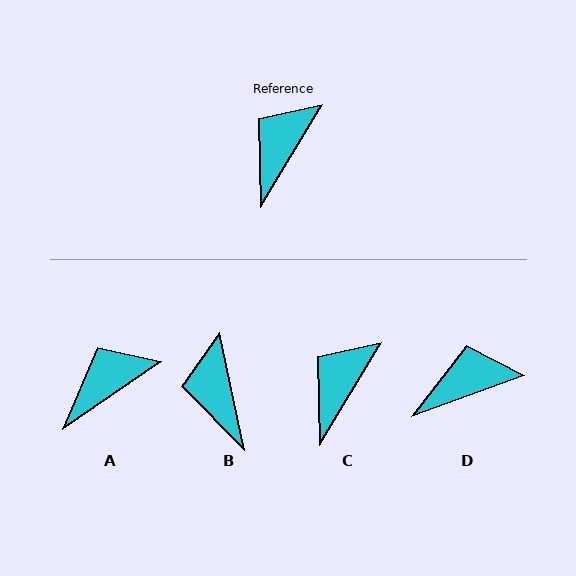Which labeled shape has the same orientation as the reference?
C.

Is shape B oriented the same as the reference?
No, it is off by about 43 degrees.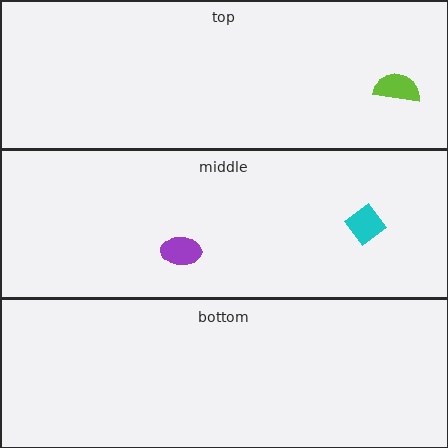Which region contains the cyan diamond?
The middle region.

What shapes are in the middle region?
The purple ellipse, the cyan diamond.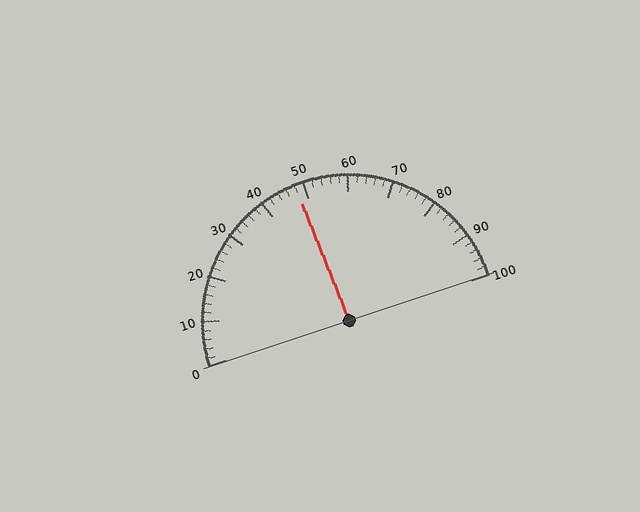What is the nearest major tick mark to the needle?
The nearest major tick mark is 50.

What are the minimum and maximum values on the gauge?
The gauge ranges from 0 to 100.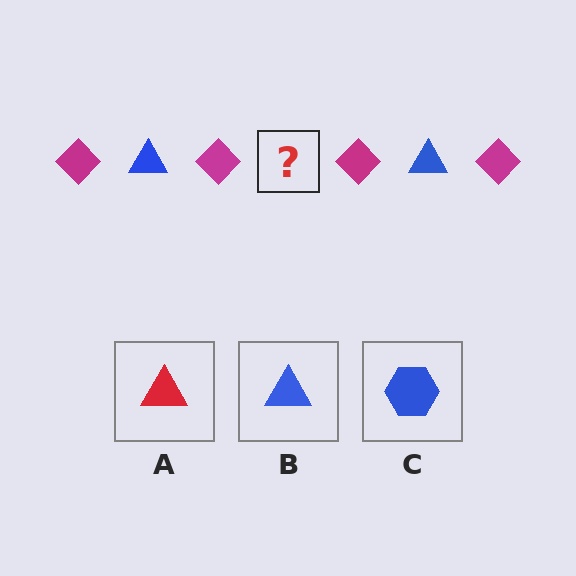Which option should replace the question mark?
Option B.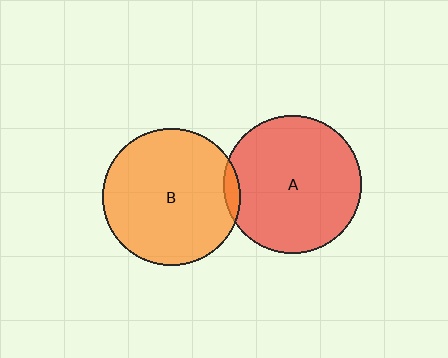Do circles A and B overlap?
Yes.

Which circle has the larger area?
Circle A (red).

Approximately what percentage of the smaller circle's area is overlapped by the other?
Approximately 5%.